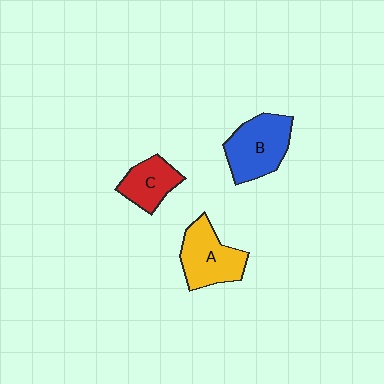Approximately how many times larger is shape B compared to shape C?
Approximately 1.5 times.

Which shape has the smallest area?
Shape C (red).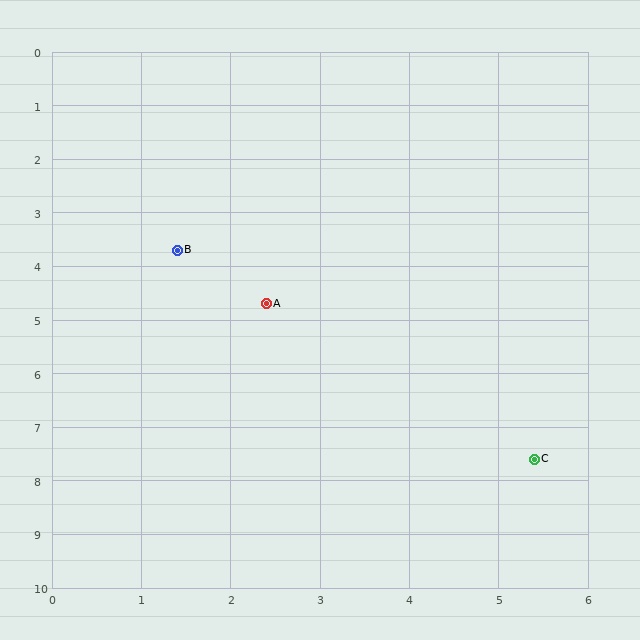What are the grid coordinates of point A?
Point A is at approximately (2.4, 4.7).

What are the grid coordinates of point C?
Point C is at approximately (5.4, 7.6).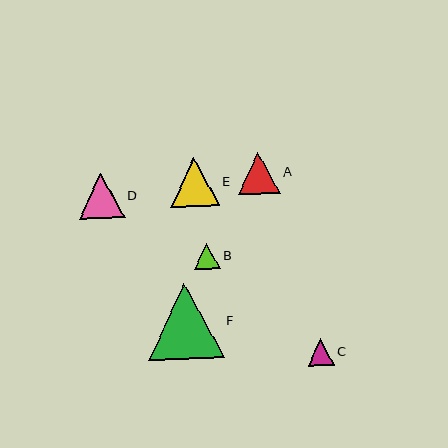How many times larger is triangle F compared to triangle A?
Triangle F is approximately 1.8 times the size of triangle A.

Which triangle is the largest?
Triangle F is the largest with a size of approximately 76 pixels.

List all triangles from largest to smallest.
From largest to smallest: F, E, D, A, C, B.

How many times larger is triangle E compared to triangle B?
Triangle E is approximately 1.8 times the size of triangle B.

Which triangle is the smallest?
Triangle B is the smallest with a size of approximately 26 pixels.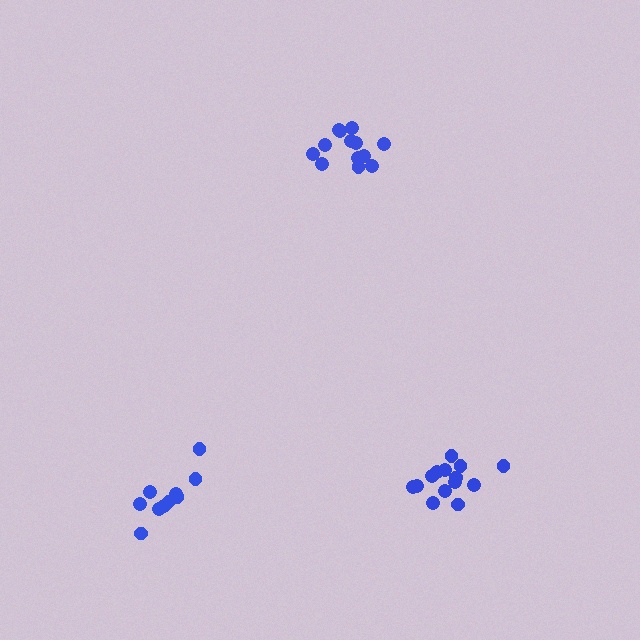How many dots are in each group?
Group 1: 13 dots, Group 2: 10 dots, Group 3: 14 dots (37 total).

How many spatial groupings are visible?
There are 3 spatial groupings.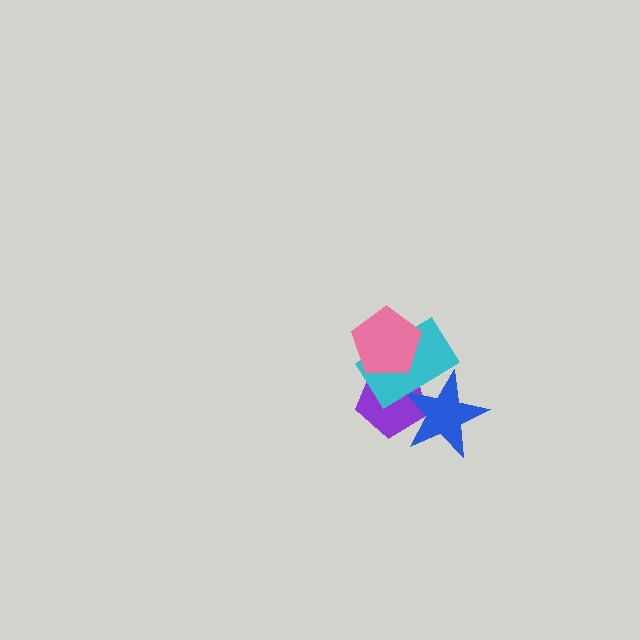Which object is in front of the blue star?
The cyan rectangle is in front of the blue star.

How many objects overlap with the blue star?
2 objects overlap with the blue star.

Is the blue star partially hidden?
Yes, it is partially covered by another shape.